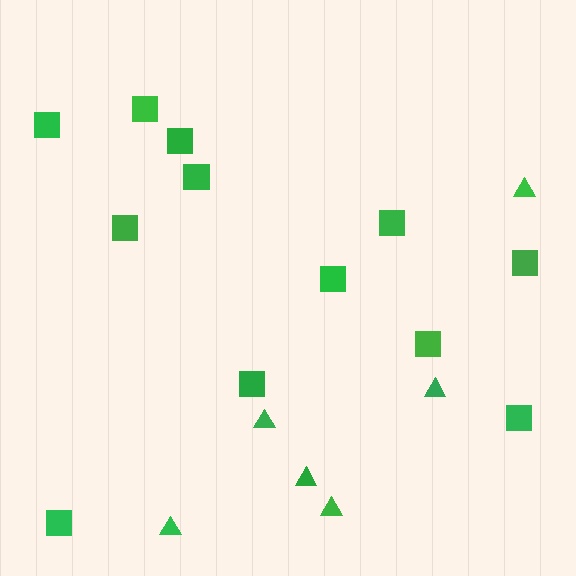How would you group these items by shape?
There are 2 groups: one group of squares (12) and one group of triangles (6).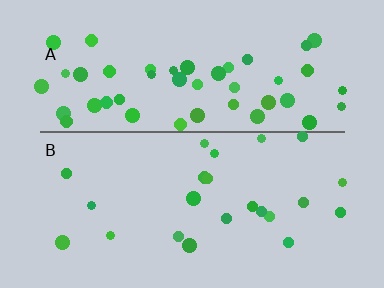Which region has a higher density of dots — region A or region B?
A (the top).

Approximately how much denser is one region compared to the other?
Approximately 2.2× — region A over region B.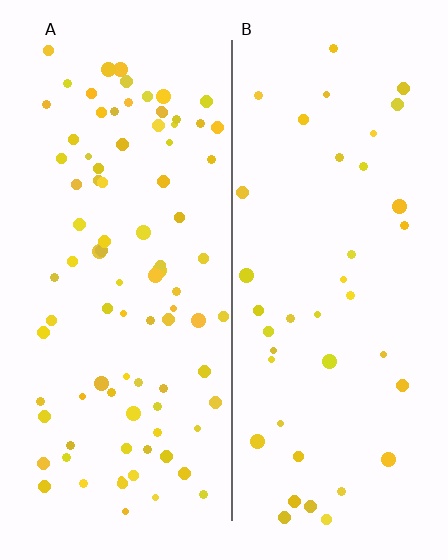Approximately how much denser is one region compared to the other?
Approximately 2.3× — region A over region B.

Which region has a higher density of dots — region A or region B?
A (the left).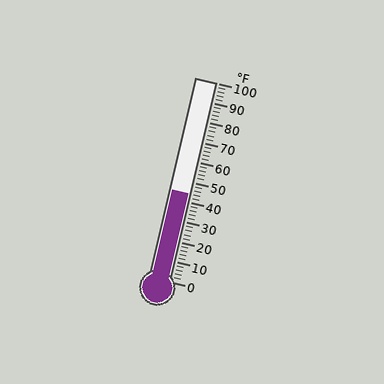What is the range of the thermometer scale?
The thermometer scale ranges from 0°F to 100°F.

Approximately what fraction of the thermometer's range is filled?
The thermometer is filled to approximately 45% of its range.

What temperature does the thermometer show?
The thermometer shows approximately 44°F.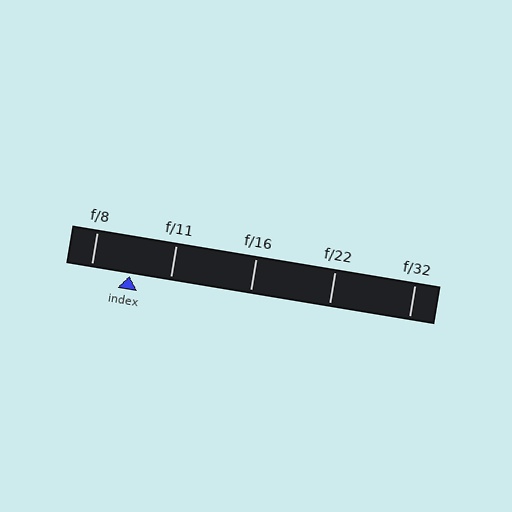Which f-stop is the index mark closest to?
The index mark is closest to f/8.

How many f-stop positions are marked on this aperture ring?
There are 5 f-stop positions marked.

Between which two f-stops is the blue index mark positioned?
The index mark is between f/8 and f/11.